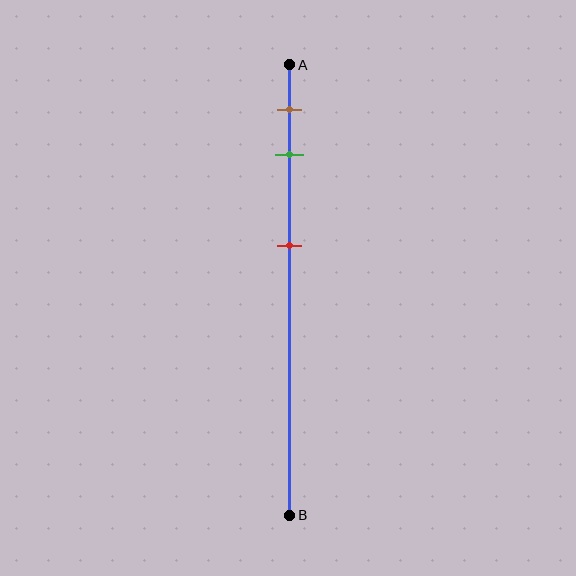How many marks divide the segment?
There are 3 marks dividing the segment.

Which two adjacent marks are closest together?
The brown and green marks are the closest adjacent pair.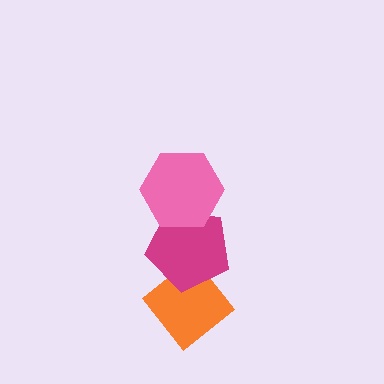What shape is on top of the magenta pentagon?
The pink hexagon is on top of the magenta pentagon.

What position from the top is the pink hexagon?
The pink hexagon is 1st from the top.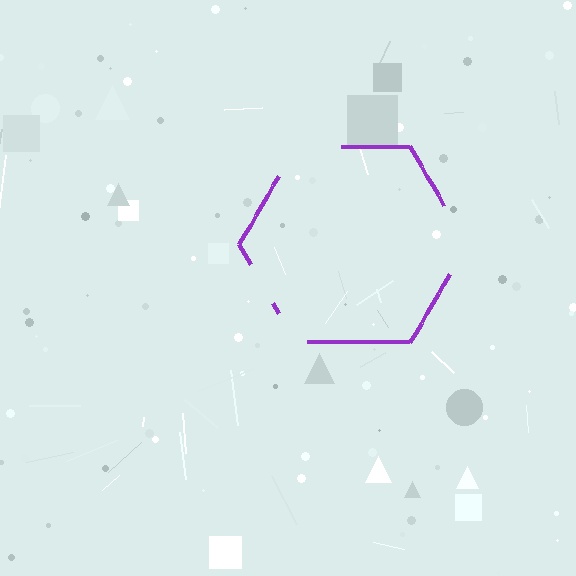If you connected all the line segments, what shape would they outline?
They would outline a hexagon.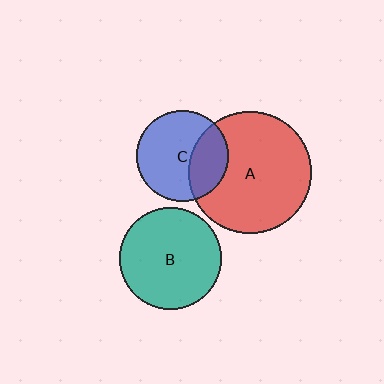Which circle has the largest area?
Circle A (red).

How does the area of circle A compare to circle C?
Approximately 1.8 times.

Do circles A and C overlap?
Yes.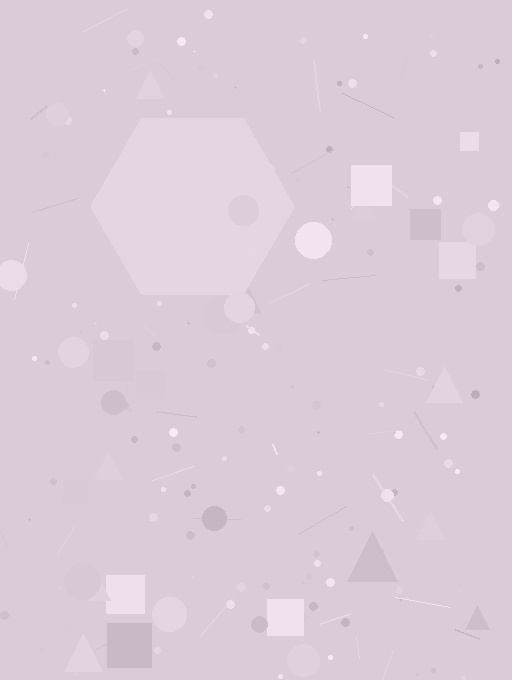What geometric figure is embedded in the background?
A hexagon is embedded in the background.